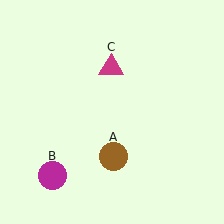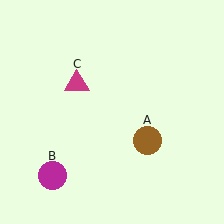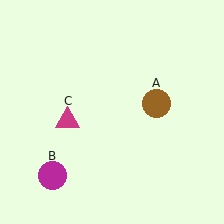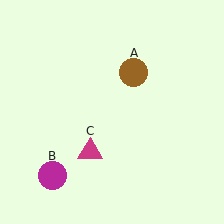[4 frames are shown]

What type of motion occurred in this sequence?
The brown circle (object A), magenta triangle (object C) rotated counterclockwise around the center of the scene.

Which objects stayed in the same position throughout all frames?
Magenta circle (object B) remained stationary.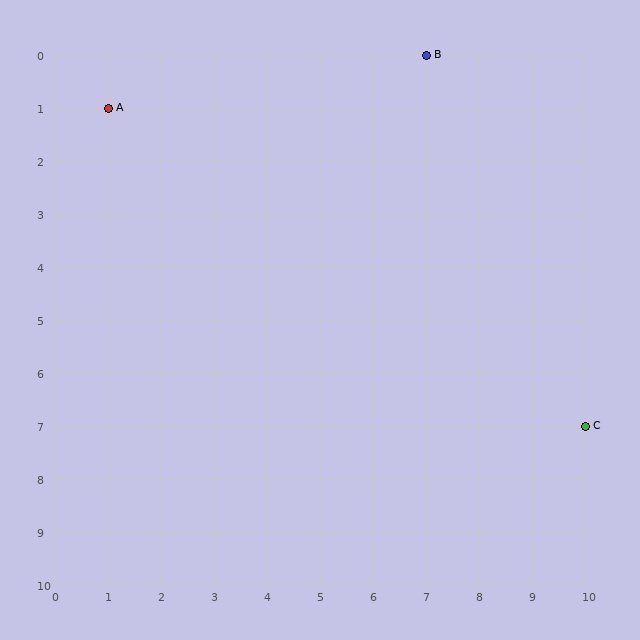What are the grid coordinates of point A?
Point A is at grid coordinates (1, 1).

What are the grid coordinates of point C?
Point C is at grid coordinates (10, 7).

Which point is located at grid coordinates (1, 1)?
Point A is at (1, 1).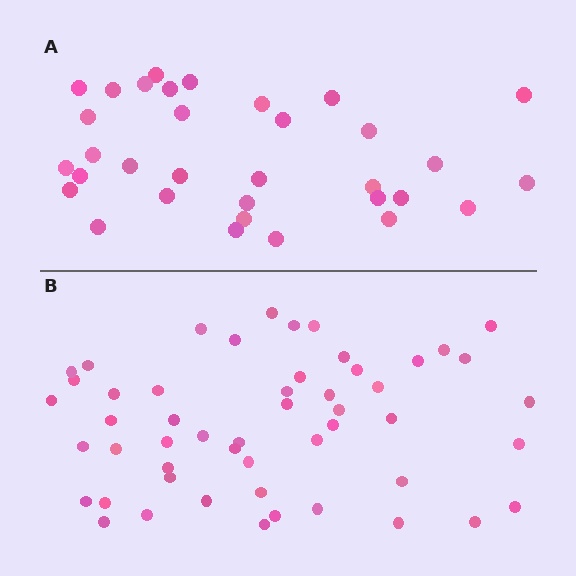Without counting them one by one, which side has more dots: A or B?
Region B (the bottom region) has more dots.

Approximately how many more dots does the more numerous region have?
Region B has approximately 20 more dots than region A.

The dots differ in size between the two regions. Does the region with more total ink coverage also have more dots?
No. Region A has more total ink coverage because its dots are larger, but region B actually contains more individual dots. Total area can be misleading — the number of items is what matters here.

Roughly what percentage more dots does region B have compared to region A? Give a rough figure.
About 60% more.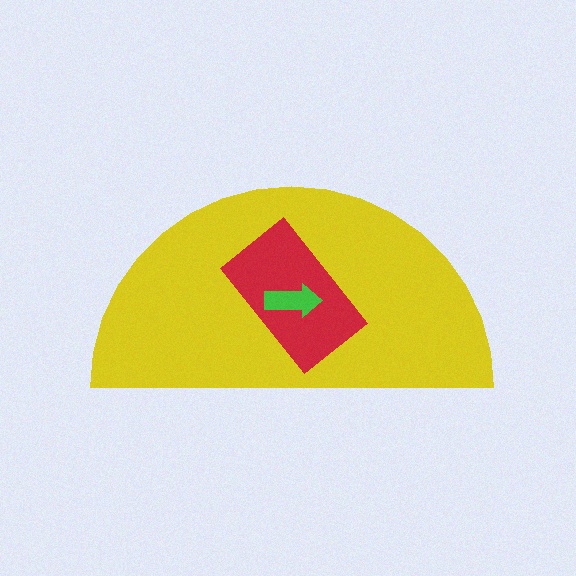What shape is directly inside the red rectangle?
The green arrow.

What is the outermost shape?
The yellow semicircle.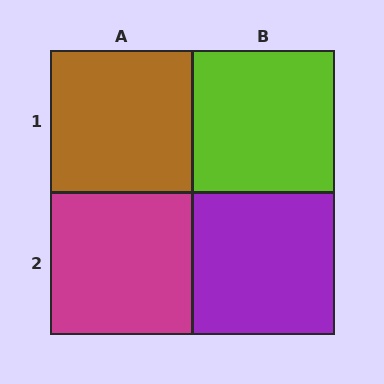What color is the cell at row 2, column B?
Purple.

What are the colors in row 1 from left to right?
Brown, lime.